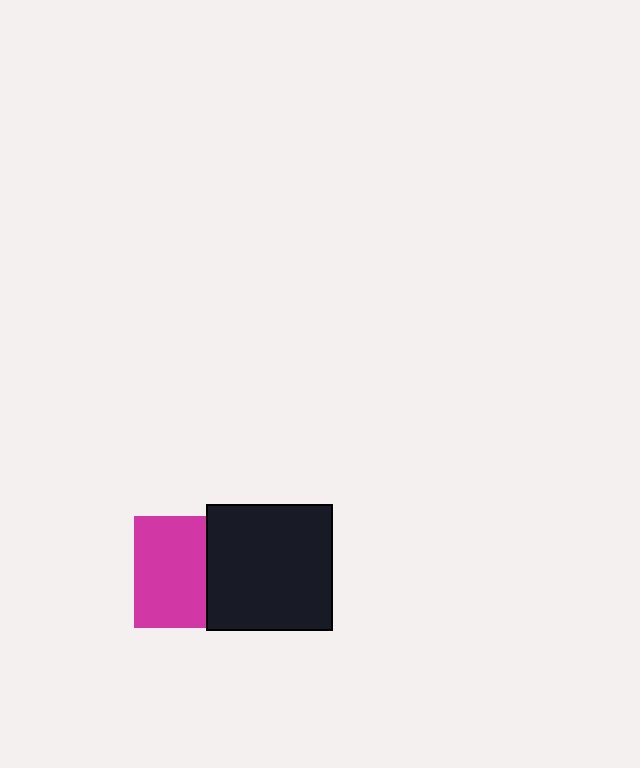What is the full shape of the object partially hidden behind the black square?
The partially hidden object is a magenta square.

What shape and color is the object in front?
The object in front is a black square.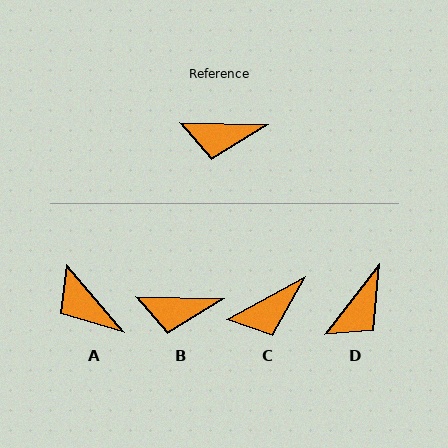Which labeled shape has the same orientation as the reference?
B.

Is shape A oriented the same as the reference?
No, it is off by about 48 degrees.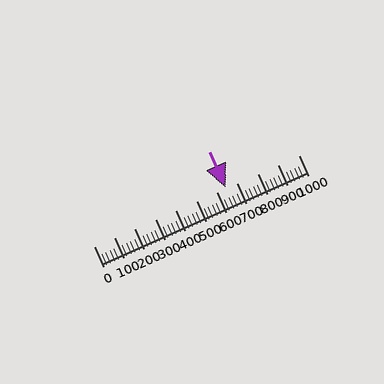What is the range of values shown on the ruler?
The ruler shows values from 0 to 1000.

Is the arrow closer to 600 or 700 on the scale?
The arrow is closer to 600.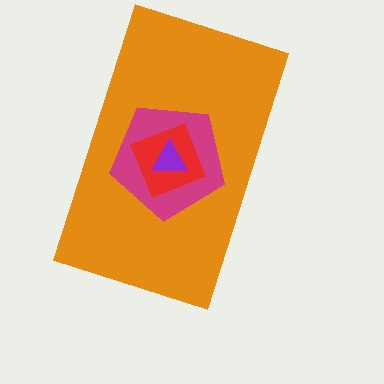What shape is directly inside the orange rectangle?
The magenta pentagon.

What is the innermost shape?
The purple triangle.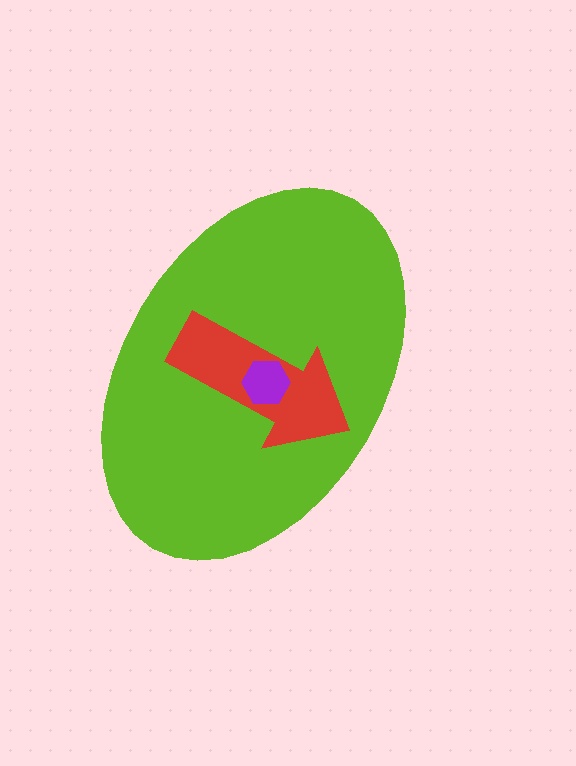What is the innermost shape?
The purple hexagon.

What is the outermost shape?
The lime ellipse.